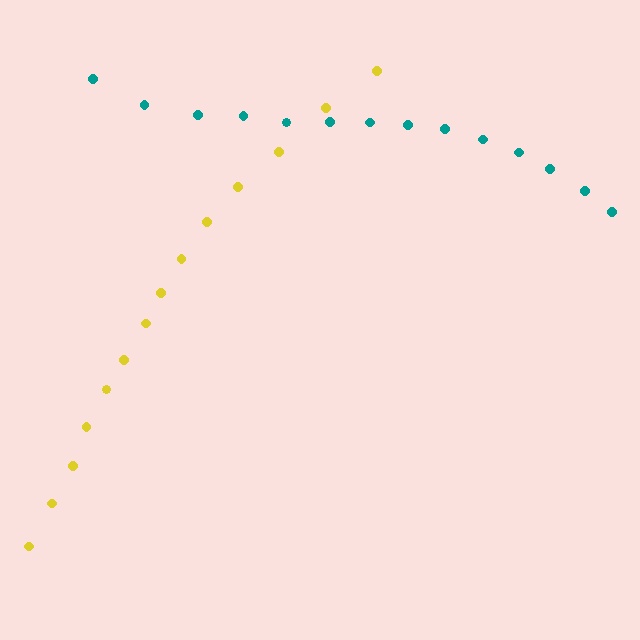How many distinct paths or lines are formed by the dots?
There are 2 distinct paths.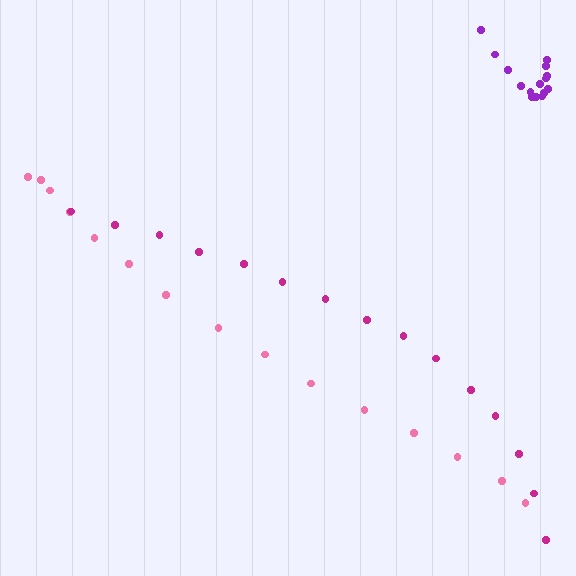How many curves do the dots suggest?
There are 3 distinct paths.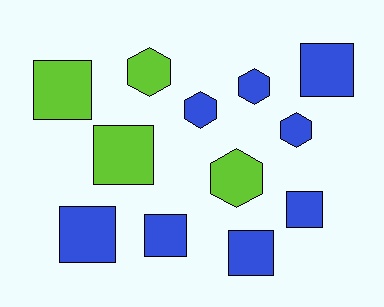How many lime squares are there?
There are 2 lime squares.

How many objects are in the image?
There are 12 objects.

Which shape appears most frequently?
Square, with 7 objects.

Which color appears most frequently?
Blue, with 8 objects.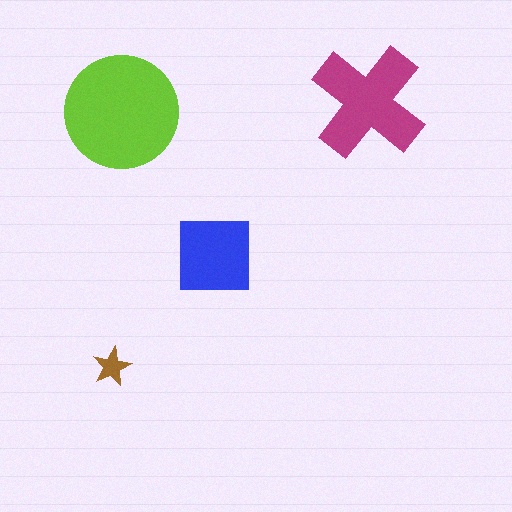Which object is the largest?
The lime circle.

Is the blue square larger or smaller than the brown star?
Larger.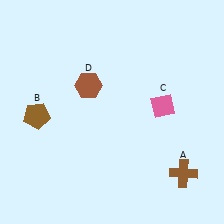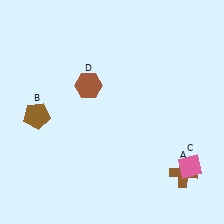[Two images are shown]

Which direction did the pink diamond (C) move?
The pink diamond (C) moved down.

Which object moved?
The pink diamond (C) moved down.